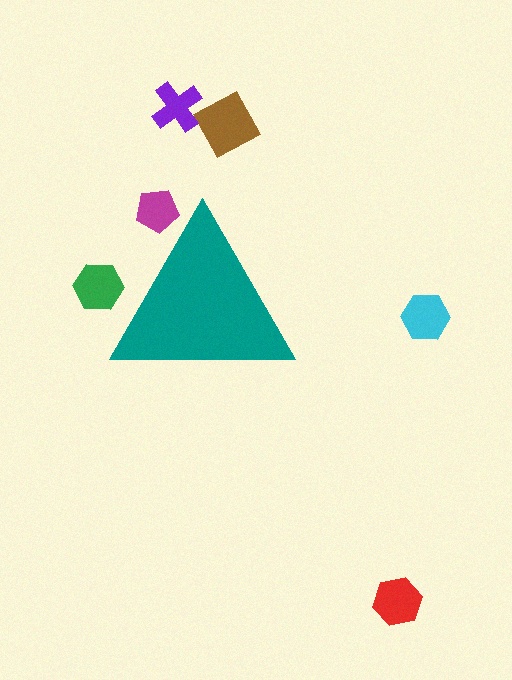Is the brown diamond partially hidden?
No, the brown diamond is fully visible.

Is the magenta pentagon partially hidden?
Yes, the magenta pentagon is partially hidden behind the teal triangle.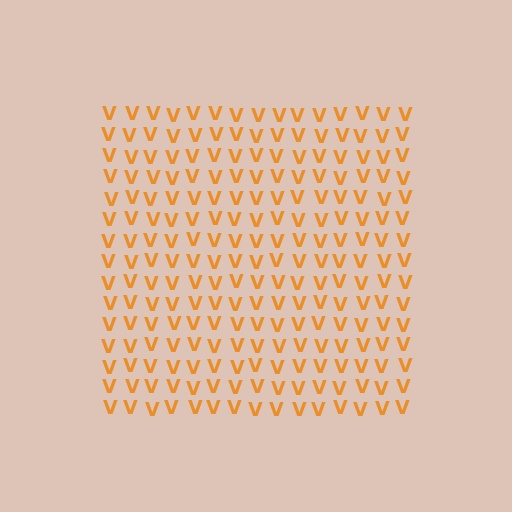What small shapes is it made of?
It is made of small letter V's.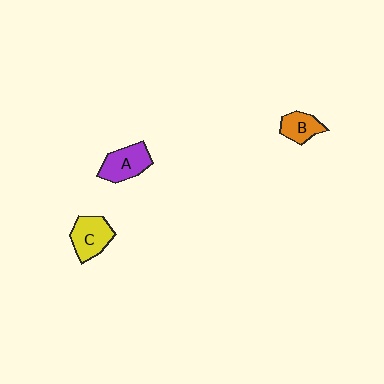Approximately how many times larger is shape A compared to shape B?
Approximately 1.4 times.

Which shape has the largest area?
Shape C (yellow).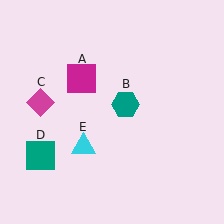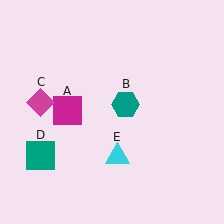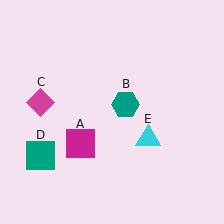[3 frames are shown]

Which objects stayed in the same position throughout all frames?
Teal hexagon (object B) and magenta diamond (object C) and teal square (object D) remained stationary.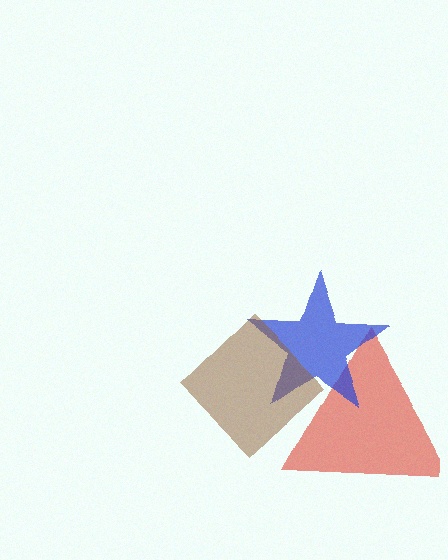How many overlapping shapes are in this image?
There are 3 overlapping shapes in the image.